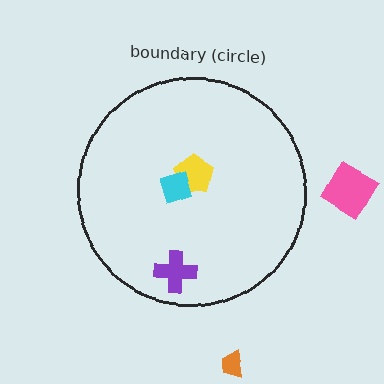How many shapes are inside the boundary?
3 inside, 2 outside.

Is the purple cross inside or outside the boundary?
Inside.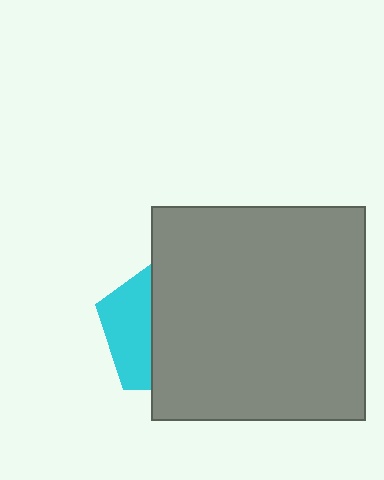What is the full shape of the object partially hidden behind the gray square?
The partially hidden object is a cyan pentagon.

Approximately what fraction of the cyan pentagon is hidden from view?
Roughly 66% of the cyan pentagon is hidden behind the gray square.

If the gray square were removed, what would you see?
You would see the complete cyan pentagon.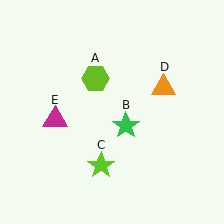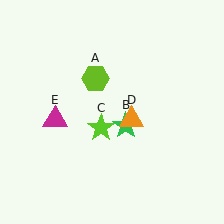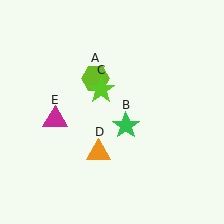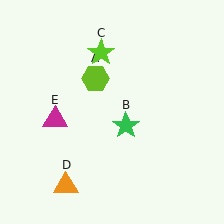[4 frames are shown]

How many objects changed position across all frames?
2 objects changed position: lime star (object C), orange triangle (object D).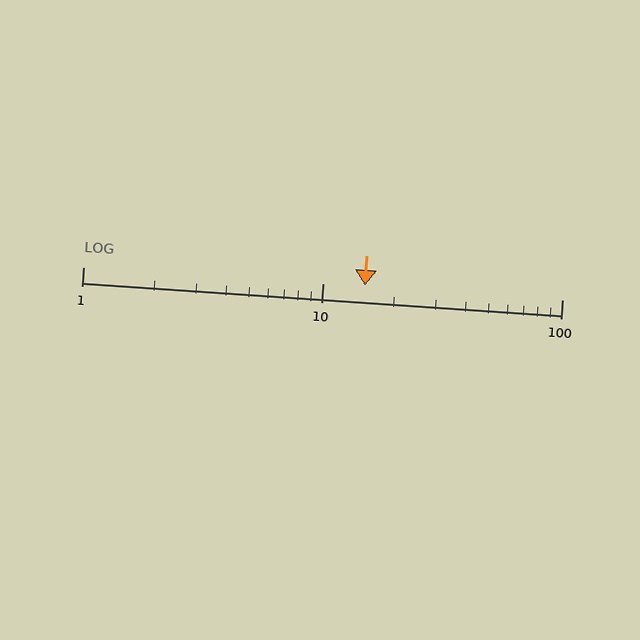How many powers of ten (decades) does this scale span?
The scale spans 2 decades, from 1 to 100.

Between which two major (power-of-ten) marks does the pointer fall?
The pointer is between 10 and 100.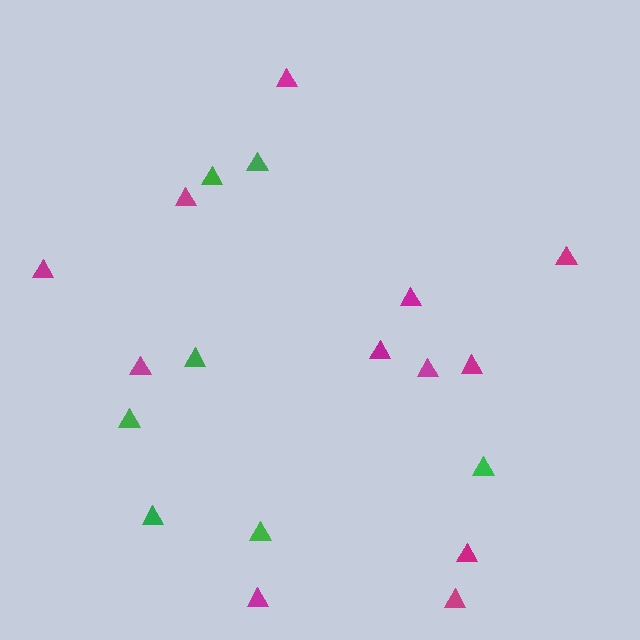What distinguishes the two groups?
There are 2 groups: one group of green triangles (7) and one group of magenta triangles (12).